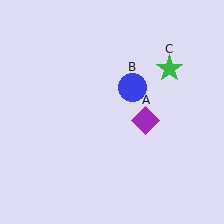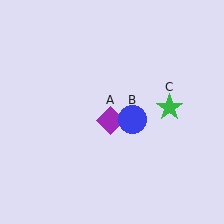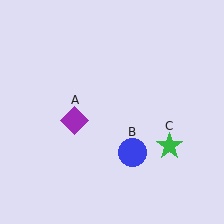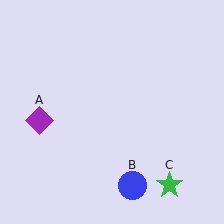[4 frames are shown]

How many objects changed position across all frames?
3 objects changed position: purple diamond (object A), blue circle (object B), green star (object C).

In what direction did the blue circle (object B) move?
The blue circle (object B) moved down.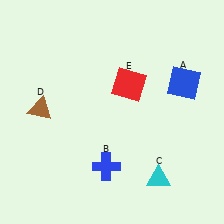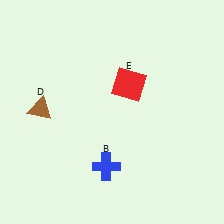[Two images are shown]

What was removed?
The blue square (A), the cyan triangle (C) were removed in Image 2.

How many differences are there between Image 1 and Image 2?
There are 2 differences between the two images.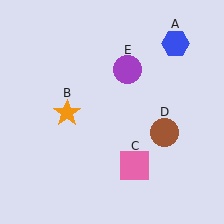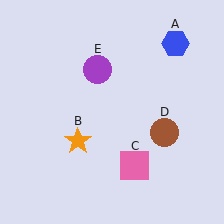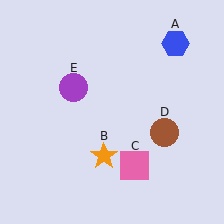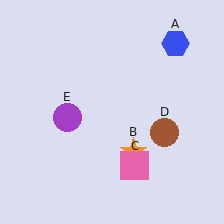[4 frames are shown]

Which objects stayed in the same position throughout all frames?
Blue hexagon (object A) and pink square (object C) and brown circle (object D) remained stationary.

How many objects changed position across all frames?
2 objects changed position: orange star (object B), purple circle (object E).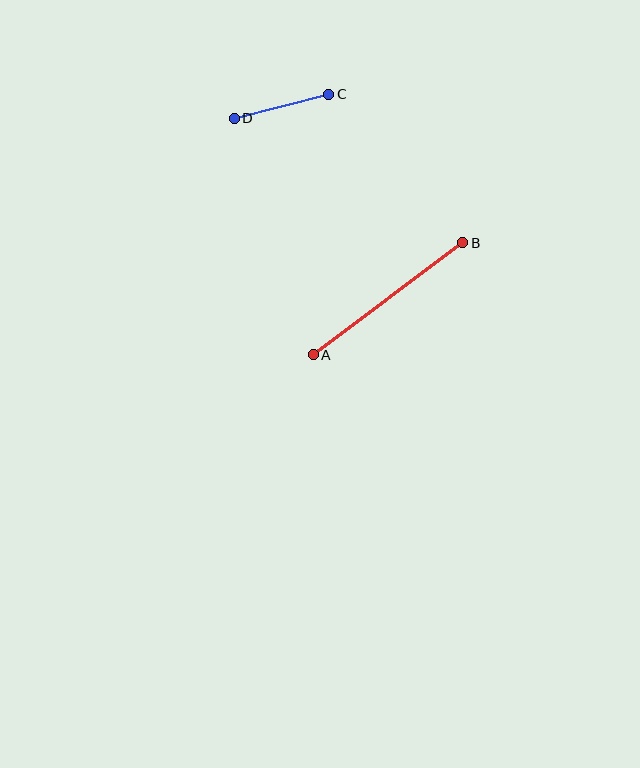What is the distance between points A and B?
The distance is approximately 186 pixels.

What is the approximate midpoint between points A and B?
The midpoint is at approximately (388, 299) pixels.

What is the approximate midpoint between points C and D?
The midpoint is at approximately (282, 106) pixels.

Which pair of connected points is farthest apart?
Points A and B are farthest apart.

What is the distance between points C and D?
The distance is approximately 97 pixels.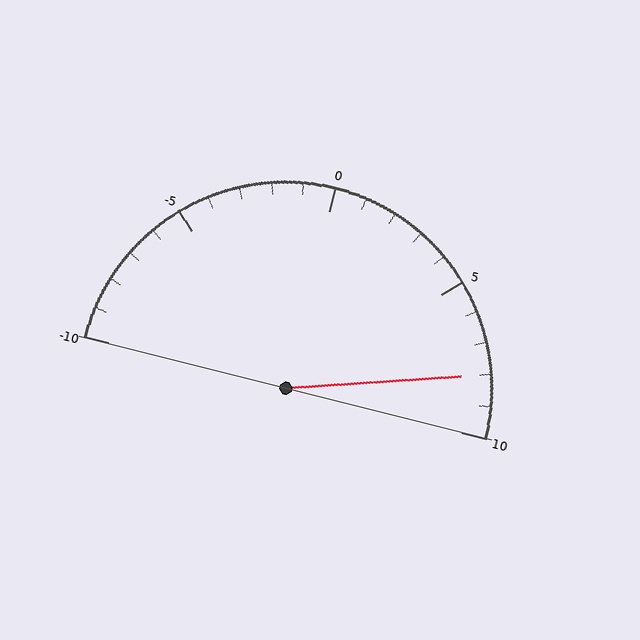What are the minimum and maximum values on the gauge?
The gauge ranges from -10 to 10.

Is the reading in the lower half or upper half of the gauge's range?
The reading is in the upper half of the range (-10 to 10).